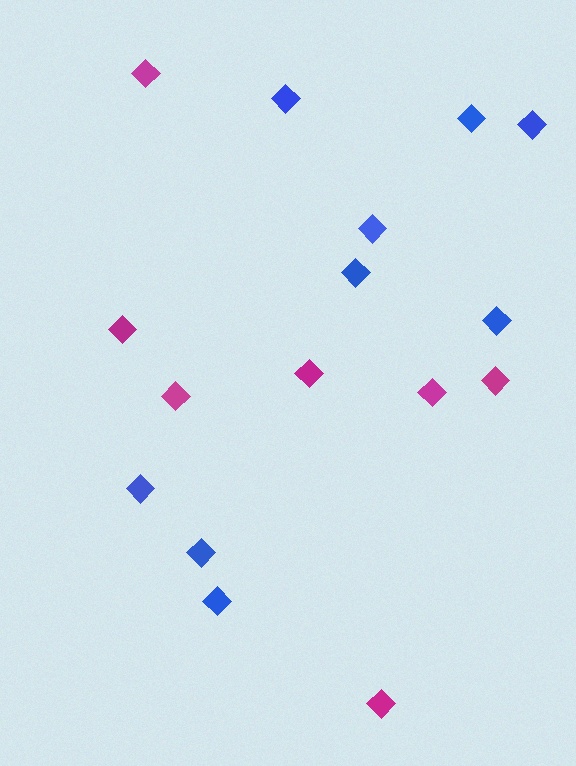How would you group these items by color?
There are 2 groups: one group of blue diamonds (9) and one group of magenta diamonds (7).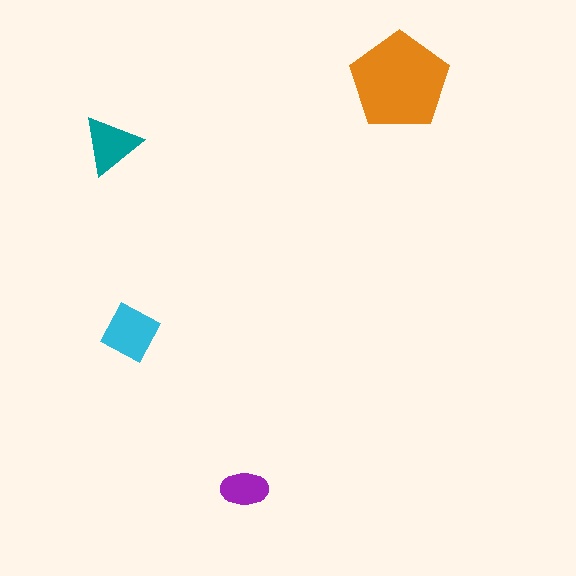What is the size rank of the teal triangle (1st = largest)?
3rd.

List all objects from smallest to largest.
The purple ellipse, the teal triangle, the cyan diamond, the orange pentagon.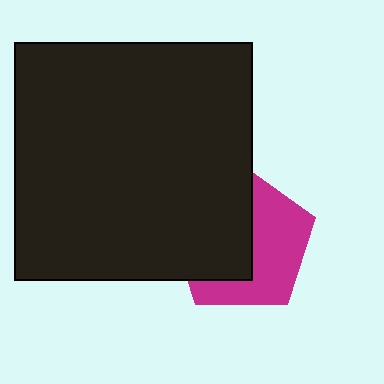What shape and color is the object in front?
The object in front is a black square.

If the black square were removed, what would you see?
You would see the complete magenta pentagon.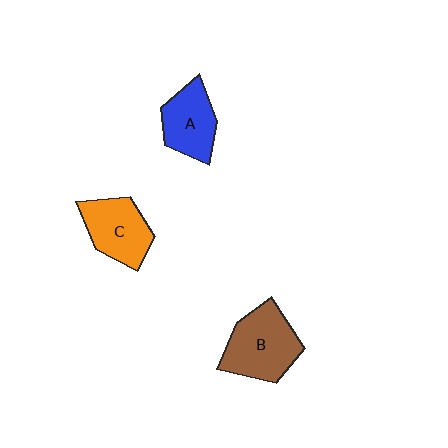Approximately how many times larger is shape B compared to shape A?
Approximately 1.3 times.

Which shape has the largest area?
Shape B (brown).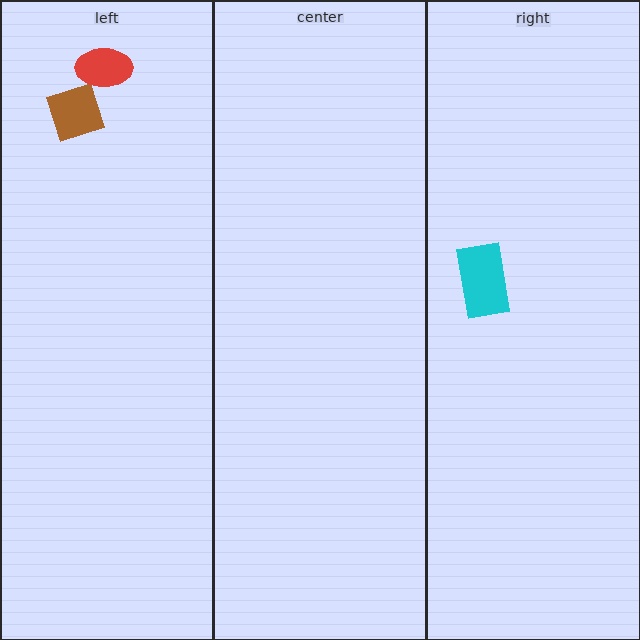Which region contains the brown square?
The left region.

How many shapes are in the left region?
2.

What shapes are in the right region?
The cyan rectangle.